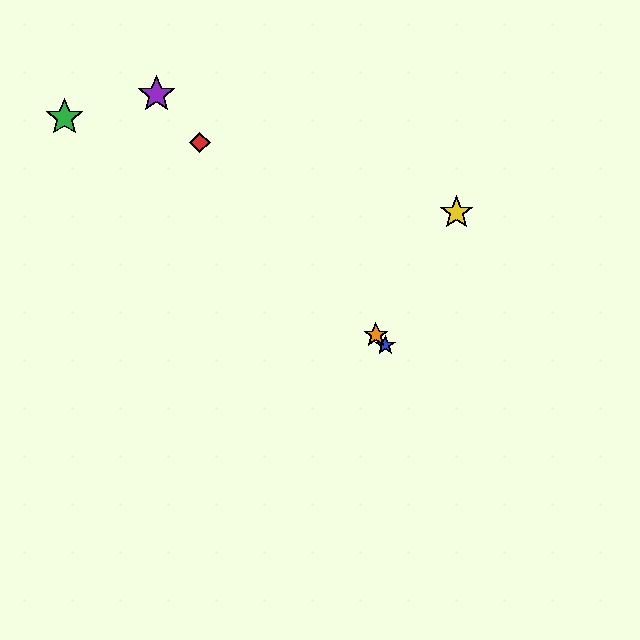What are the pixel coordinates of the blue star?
The blue star is at (385, 345).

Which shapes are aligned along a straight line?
The red diamond, the blue star, the purple star, the orange star are aligned along a straight line.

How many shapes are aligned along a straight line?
4 shapes (the red diamond, the blue star, the purple star, the orange star) are aligned along a straight line.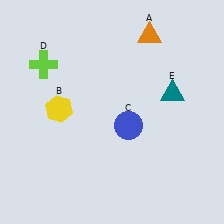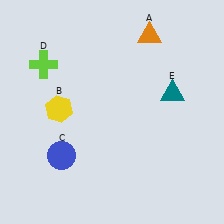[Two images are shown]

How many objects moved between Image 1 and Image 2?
1 object moved between the two images.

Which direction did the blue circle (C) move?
The blue circle (C) moved left.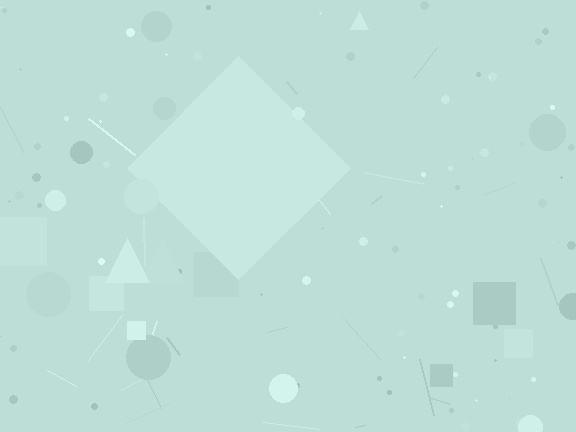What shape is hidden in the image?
A diamond is hidden in the image.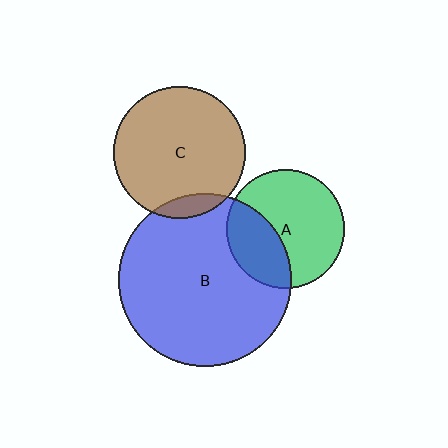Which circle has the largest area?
Circle B (blue).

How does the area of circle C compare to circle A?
Approximately 1.2 times.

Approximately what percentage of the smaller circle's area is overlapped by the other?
Approximately 10%.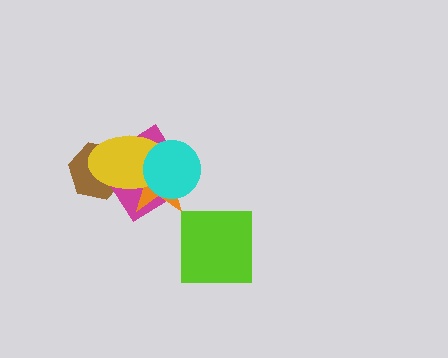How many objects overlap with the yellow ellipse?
4 objects overlap with the yellow ellipse.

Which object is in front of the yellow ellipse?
The cyan circle is in front of the yellow ellipse.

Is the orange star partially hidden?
Yes, it is partially covered by another shape.